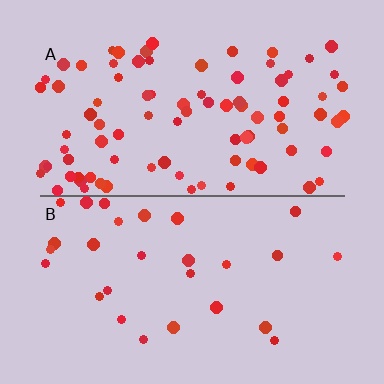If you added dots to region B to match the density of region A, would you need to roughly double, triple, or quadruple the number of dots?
Approximately triple.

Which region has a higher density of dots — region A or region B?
A (the top).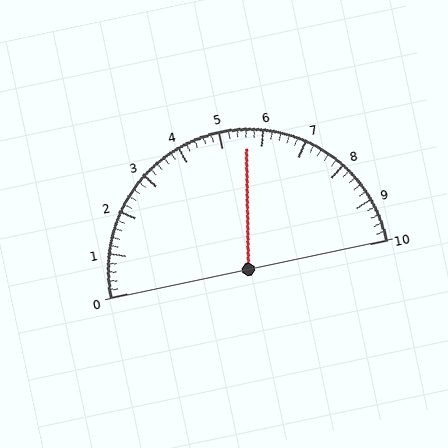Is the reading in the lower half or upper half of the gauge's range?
The reading is in the upper half of the range (0 to 10).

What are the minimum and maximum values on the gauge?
The gauge ranges from 0 to 10.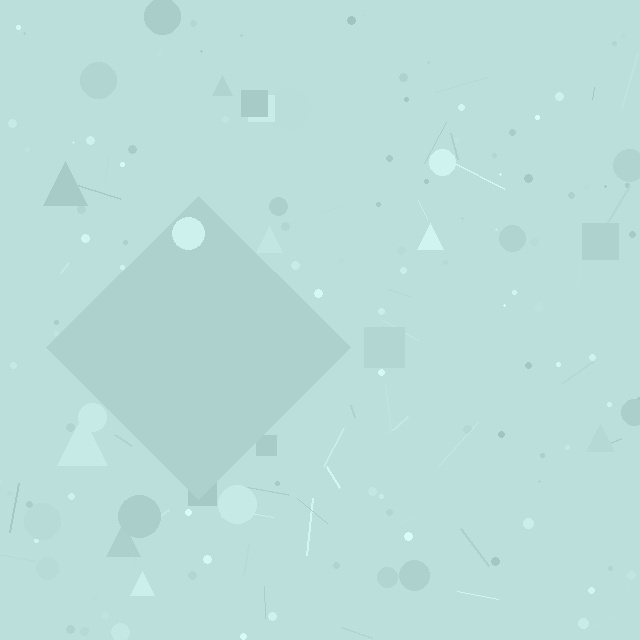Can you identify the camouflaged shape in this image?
The camouflaged shape is a diamond.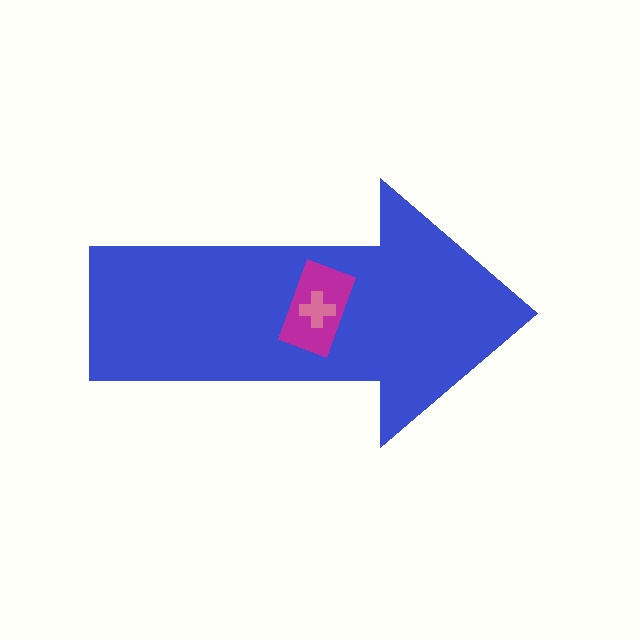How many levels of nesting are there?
3.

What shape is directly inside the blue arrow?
The magenta rectangle.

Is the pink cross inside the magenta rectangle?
Yes.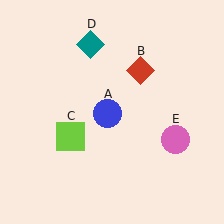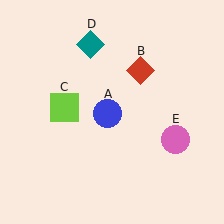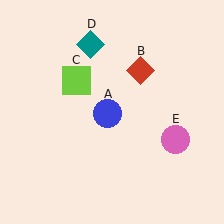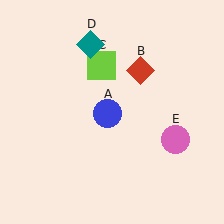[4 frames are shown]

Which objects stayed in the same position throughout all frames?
Blue circle (object A) and red diamond (object B) and teal diamond (object D) and pink circle (object E) remained stationary.